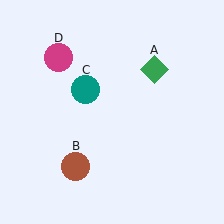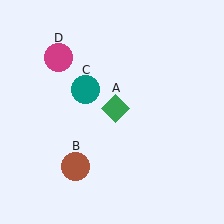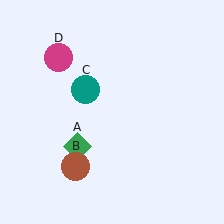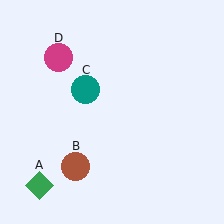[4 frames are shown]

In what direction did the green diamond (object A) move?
The green diamond (object A) moved down and to the left.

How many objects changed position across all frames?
1 object changed position: green diamond (object A).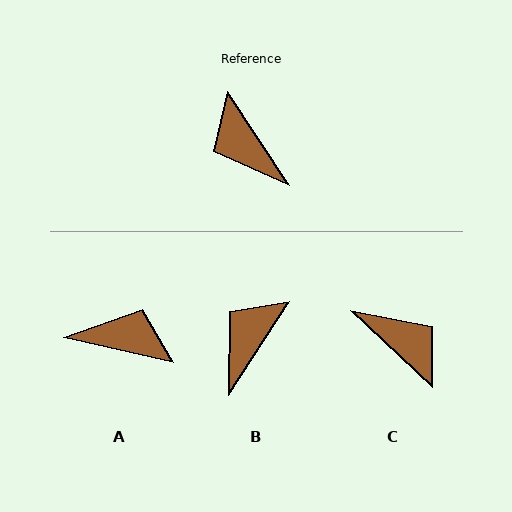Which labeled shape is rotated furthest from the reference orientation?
C, about 167 degrees away.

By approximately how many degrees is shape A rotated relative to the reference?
Approximately 137 degrees clockwise.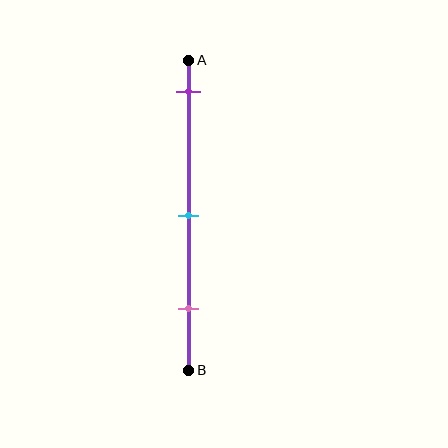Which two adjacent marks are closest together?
The cyan and pink marks are the closest adjacent pair.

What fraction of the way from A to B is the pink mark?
The pink mark is approximately 80% (0.8) of the way from A to B.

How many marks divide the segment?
There are 3 marks dividing the segment.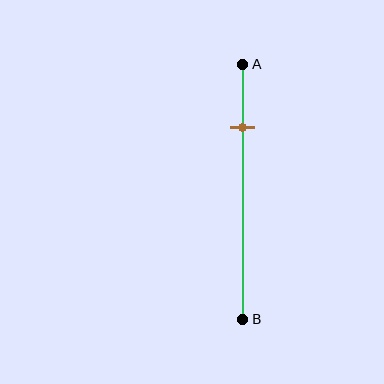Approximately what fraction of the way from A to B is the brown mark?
The brown mark is approximately 25% of the way from A to B.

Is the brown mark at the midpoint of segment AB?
No, the mark is at about 25% from A, not at the 50% midpoint.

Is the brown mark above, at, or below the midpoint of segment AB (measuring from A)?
The brown mark is above the midpoint of segment AB.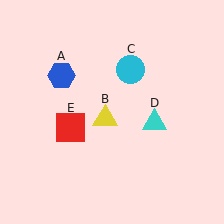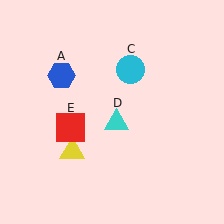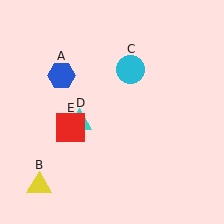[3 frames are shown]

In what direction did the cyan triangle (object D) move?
The cyan triangle (object D) moved left.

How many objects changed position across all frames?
2 objects changed position: yellow triangle (object B), cyan triangle (object D).